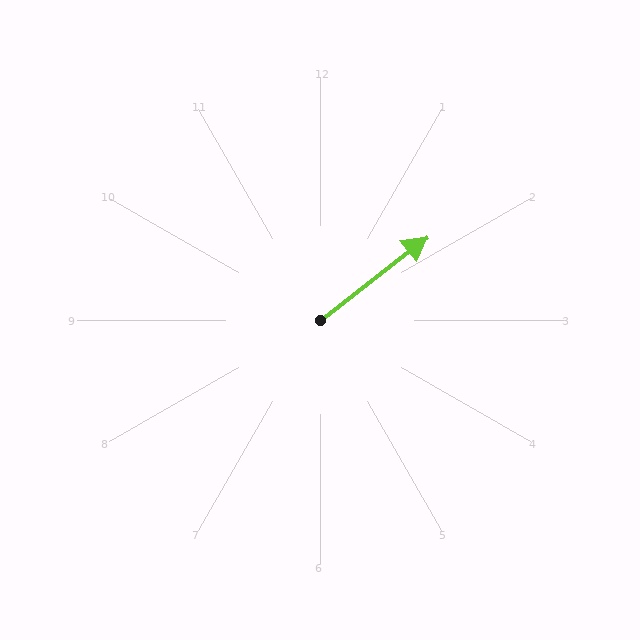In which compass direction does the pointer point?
Northeast.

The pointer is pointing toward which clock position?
Roughly 2 o'clock.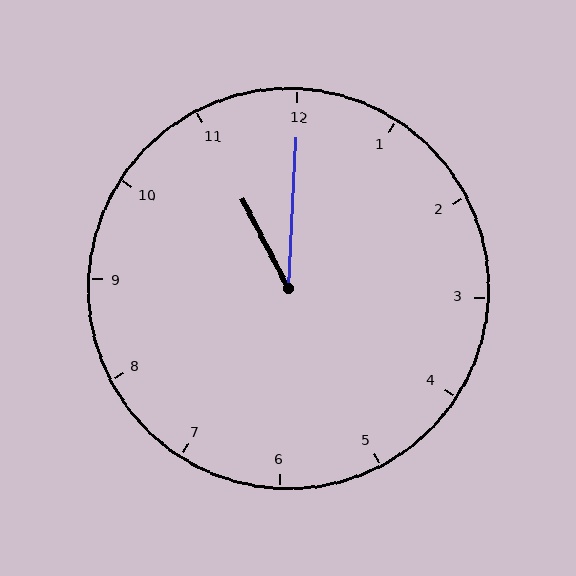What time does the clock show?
11:00.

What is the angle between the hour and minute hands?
Approximately 30 degrees.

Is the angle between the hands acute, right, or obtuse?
It is acute.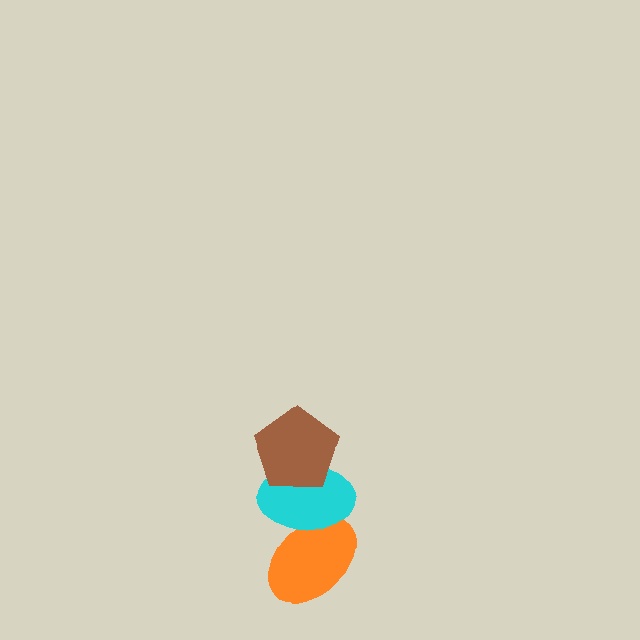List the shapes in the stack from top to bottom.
From top to bottom: the brown pentagon, the cyan ellipse, the orange ellipse.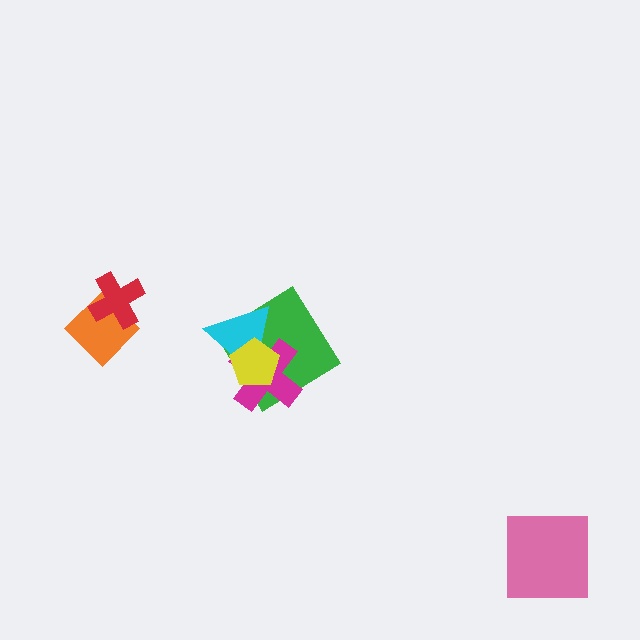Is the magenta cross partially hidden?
Yes, it is partially covered by another shape.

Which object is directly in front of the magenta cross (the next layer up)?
The cyan triangle is directly in front of the magenta cross.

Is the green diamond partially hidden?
Yes, it is partially covered by another shape.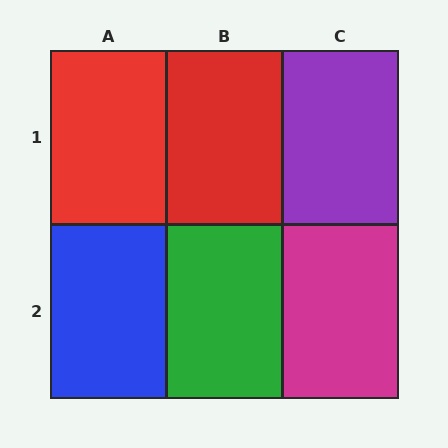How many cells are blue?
1 cell is blue.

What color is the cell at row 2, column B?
Green.